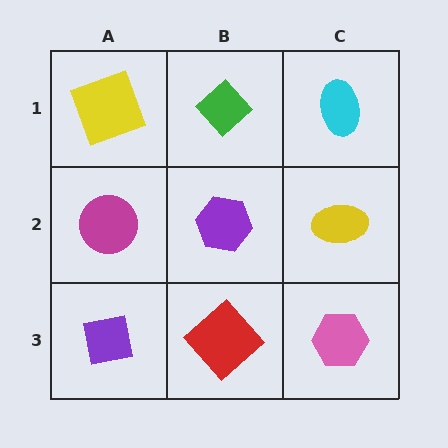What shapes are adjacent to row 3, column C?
A yellow ellipse (row 2, column C), a red diamond (row 3, column B).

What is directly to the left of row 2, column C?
A purple hexagon.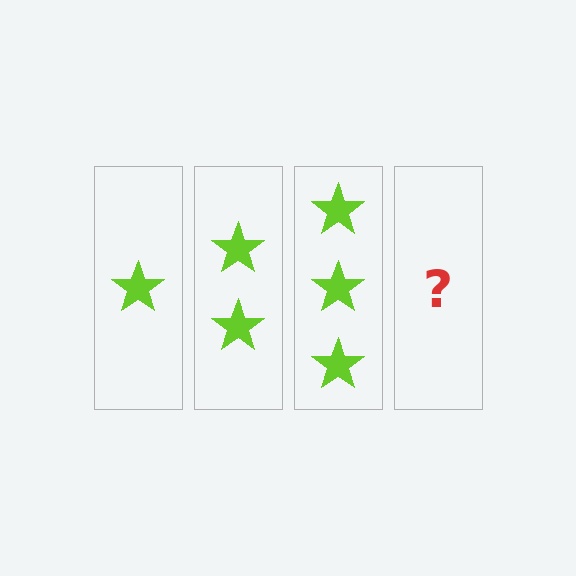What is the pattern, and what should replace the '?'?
The pattern is that each step adds one more star. The '?' should be 4 stars.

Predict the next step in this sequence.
The next step is 4 stars.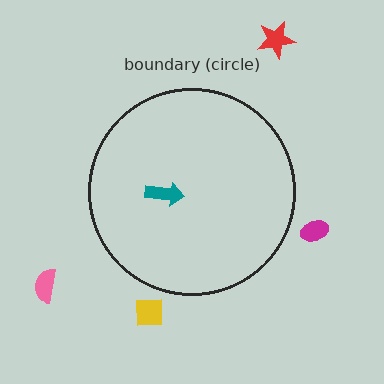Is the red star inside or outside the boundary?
Outside.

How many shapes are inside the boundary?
1 inside, 4 outside.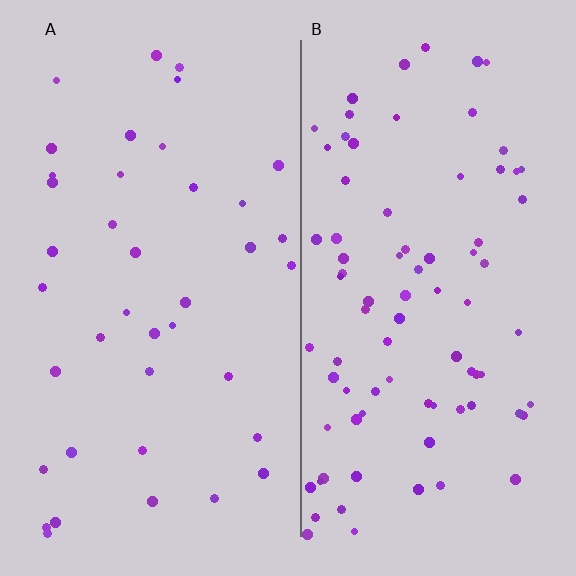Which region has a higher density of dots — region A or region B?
B (the right).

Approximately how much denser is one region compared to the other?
Approximately 2.1× — region B over region A.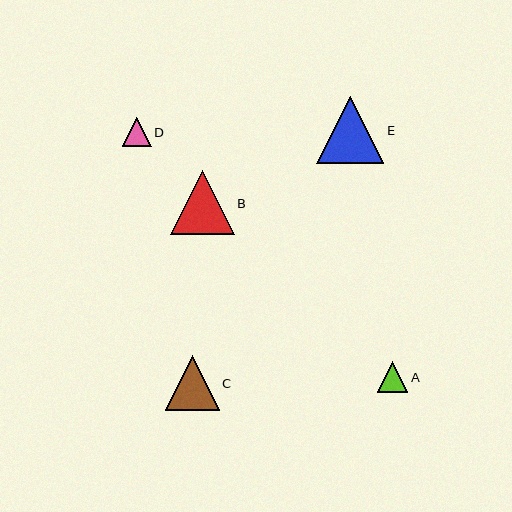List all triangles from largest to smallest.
From largest to smallest: E, B, C, A, D.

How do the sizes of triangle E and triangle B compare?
Triangle E and triangle B are approximately the same size.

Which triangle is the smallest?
Triangle D is the smallest with a size of approximately 29 pixels.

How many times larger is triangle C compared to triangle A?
Triangle C is approximately 1.8 times the size of triangle A.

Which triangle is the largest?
Triangle E is the largest with a size of approximately 67 pixels.